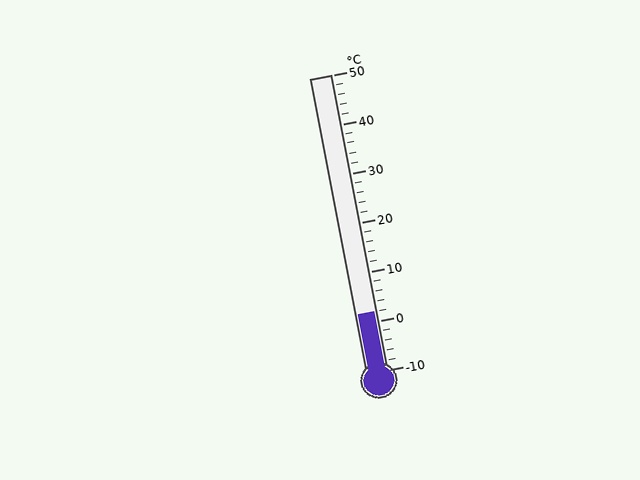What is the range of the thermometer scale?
The thermometer scale ranges from -10°C to 50°C.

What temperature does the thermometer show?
The thermometer shows approximately 2°C.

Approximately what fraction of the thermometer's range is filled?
The thermometer is filled to approximately 20% of its range.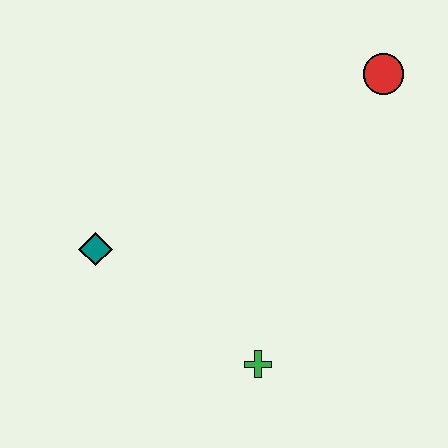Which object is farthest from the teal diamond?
The red circle is farthest from the teal diamond.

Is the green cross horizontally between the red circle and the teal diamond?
Yes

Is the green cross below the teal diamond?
Yes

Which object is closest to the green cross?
The teal diamond is closest to the green cross.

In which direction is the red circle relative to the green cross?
The red circle is above the green cross.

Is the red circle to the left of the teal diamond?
No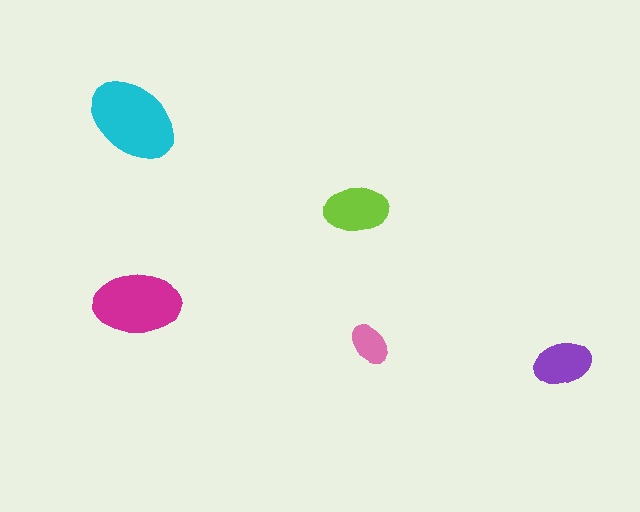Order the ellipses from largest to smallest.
the cyan one, the magenta one, the lime one, the purple one, the pink one.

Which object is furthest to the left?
The cyan ellipse is leftmost.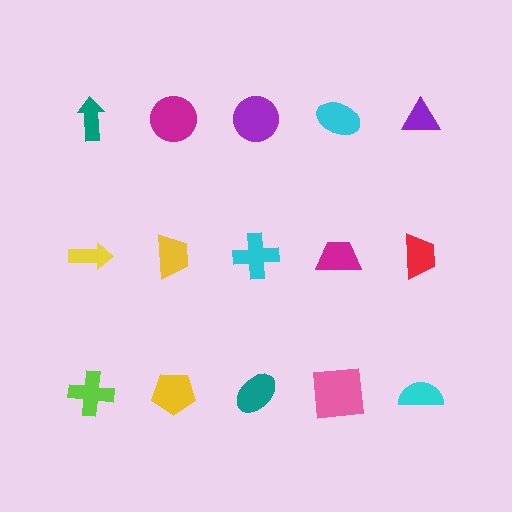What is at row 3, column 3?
A teal ellipse.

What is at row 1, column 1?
A teal arrow.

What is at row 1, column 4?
A cyan ellipse.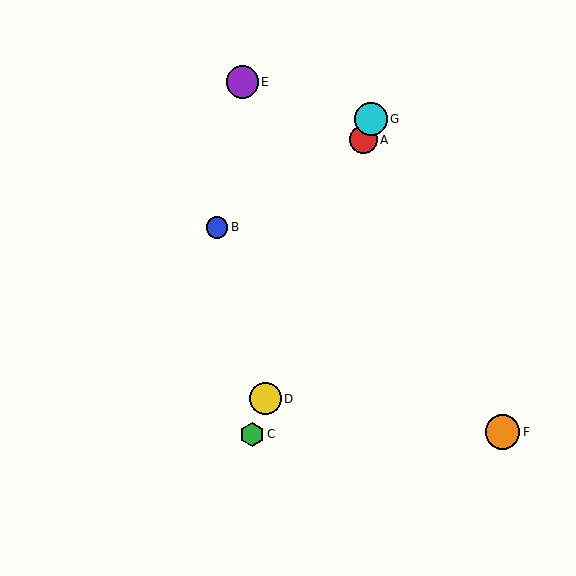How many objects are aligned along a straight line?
4 objects (A, C, D, G) are aligned along a straight line.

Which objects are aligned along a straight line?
Objects A, C, D, G are aligned along a straight line.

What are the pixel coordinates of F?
Object F is at (503, 432).